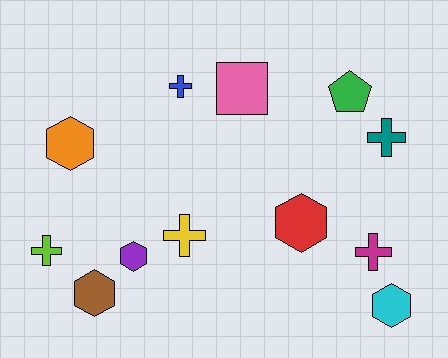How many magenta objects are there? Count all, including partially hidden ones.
There is 1 magenta object.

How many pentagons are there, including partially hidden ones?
There is 1 pentagon.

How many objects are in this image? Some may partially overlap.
There are 12 objects.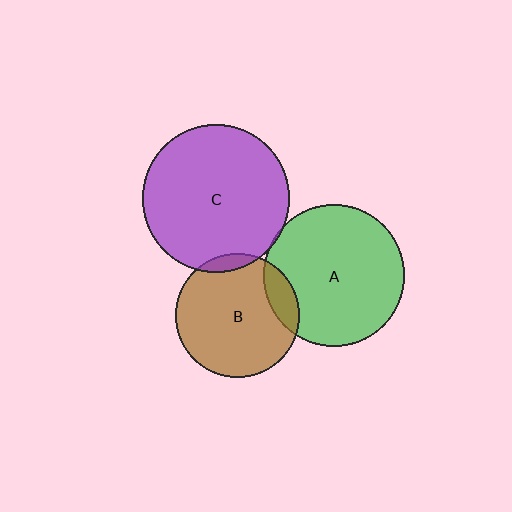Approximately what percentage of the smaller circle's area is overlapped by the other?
Approximately 15%.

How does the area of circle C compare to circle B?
Approximately 1.4 times.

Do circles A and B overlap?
Yes.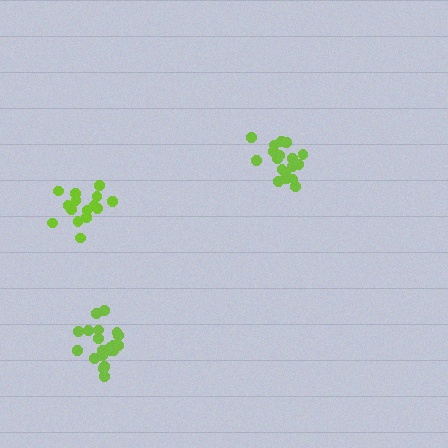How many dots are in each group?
Group 1: 21 dots, Group 2: 18 dots, Group 3: 16 dots (55 total).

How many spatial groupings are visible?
There are 3 spatial groupings.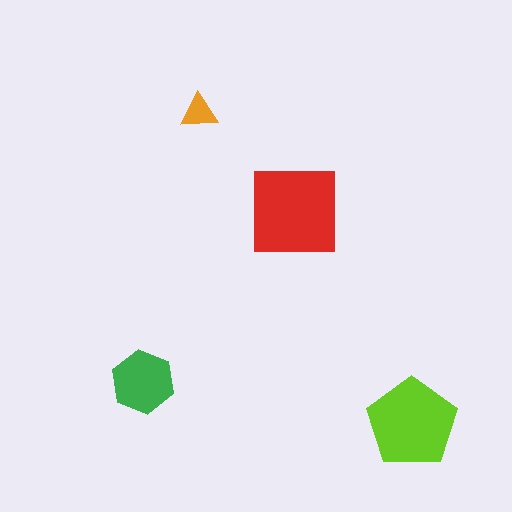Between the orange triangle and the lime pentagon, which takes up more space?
The lime pentagon.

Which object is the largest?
The red square.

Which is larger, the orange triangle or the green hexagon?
The green hexagon.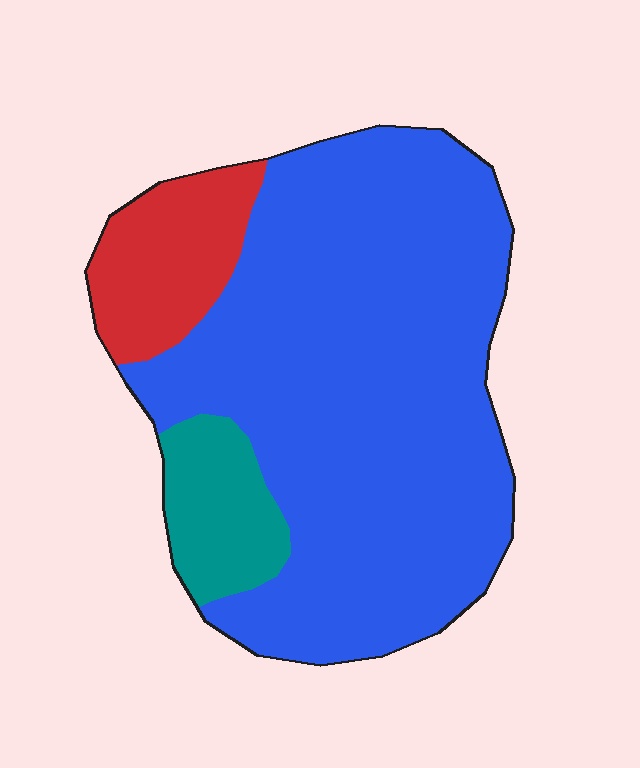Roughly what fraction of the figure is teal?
Teal takes up about one tenth (1/10) of the figure.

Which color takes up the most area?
Blue, at roughly 75%.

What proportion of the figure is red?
Red covers roughly 15% of the figure.